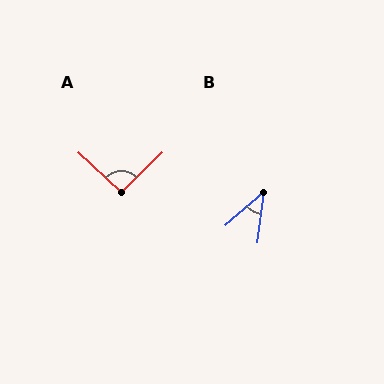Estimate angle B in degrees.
Approximately 42 degrees.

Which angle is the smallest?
B, at approximately 42 degrees.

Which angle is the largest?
A, at approximately 93 degrees.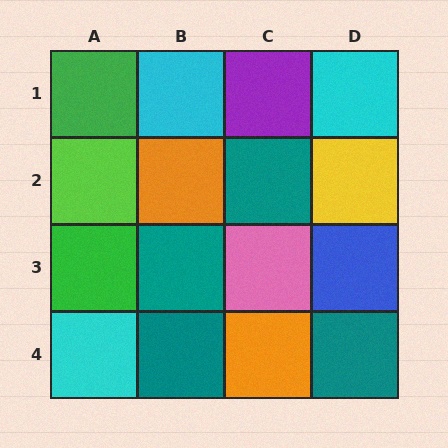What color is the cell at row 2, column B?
Orange.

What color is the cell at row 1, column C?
Purple.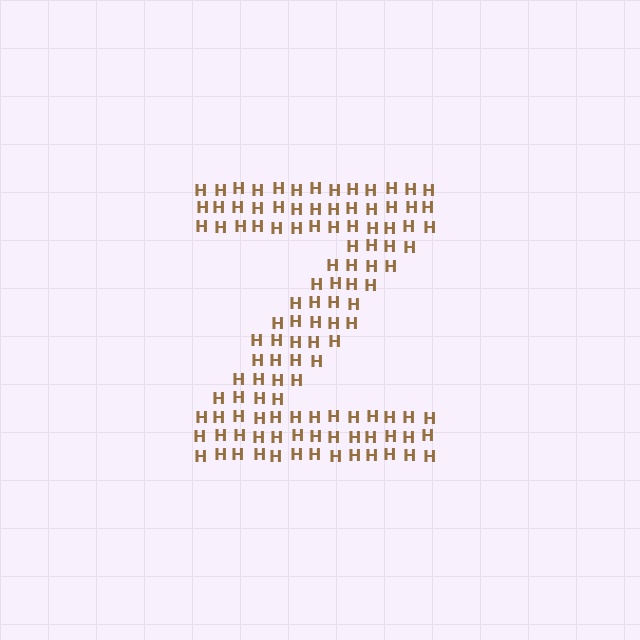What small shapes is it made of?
It is made of small letter H's.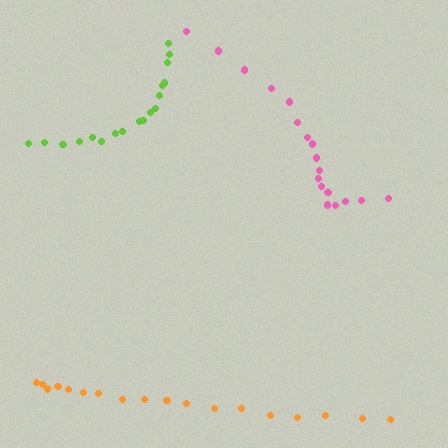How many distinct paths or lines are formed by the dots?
There are 3 distinct paths.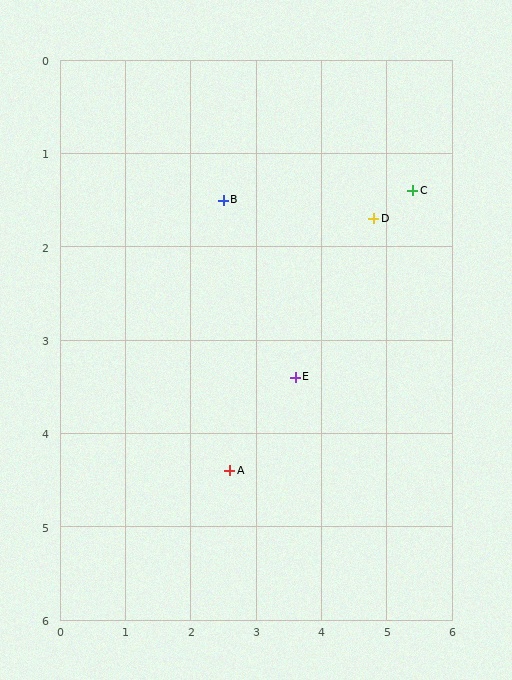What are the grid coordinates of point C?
Point C is at approximately (5.4, 1.4).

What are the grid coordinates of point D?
Point D is at approximately (4.8, 1.7).